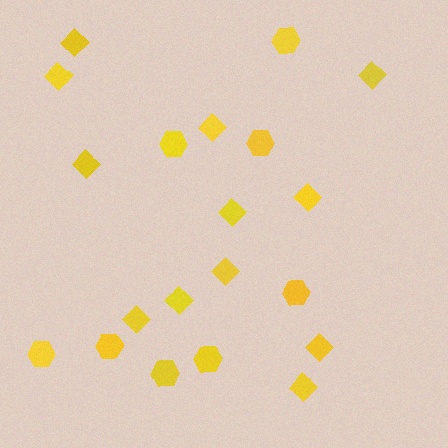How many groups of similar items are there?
There are 2 groups: one group of diamonds (12) and one group of hexagons (8).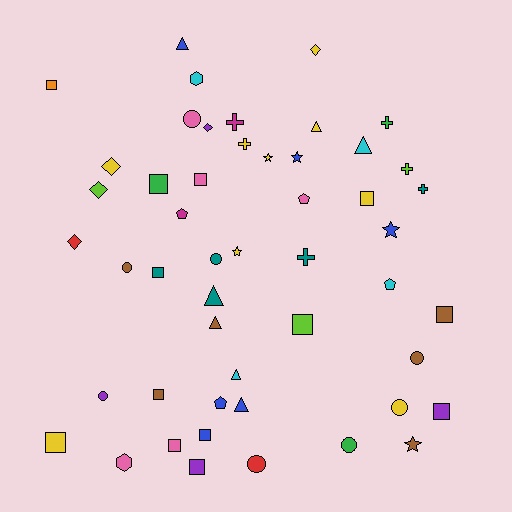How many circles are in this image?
There are 8 circles.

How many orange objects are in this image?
There is 1 orange object.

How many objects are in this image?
There are 50 objects.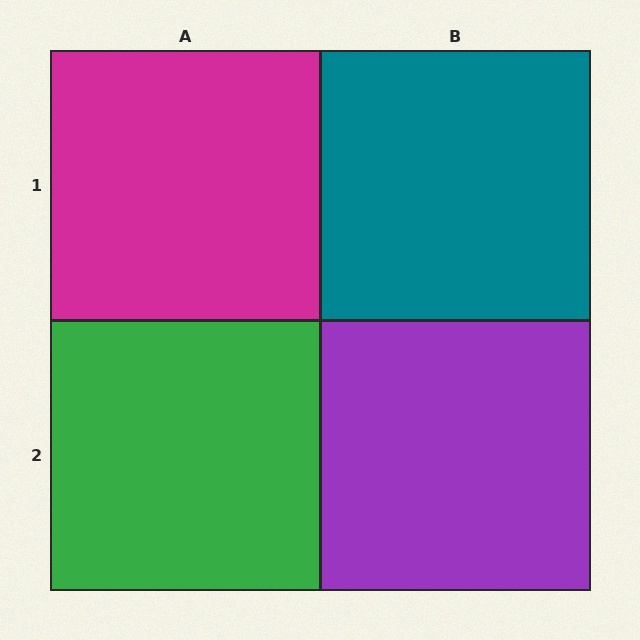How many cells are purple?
1 cell is purple.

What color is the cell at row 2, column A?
Green.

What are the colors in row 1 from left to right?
Magenta, teal.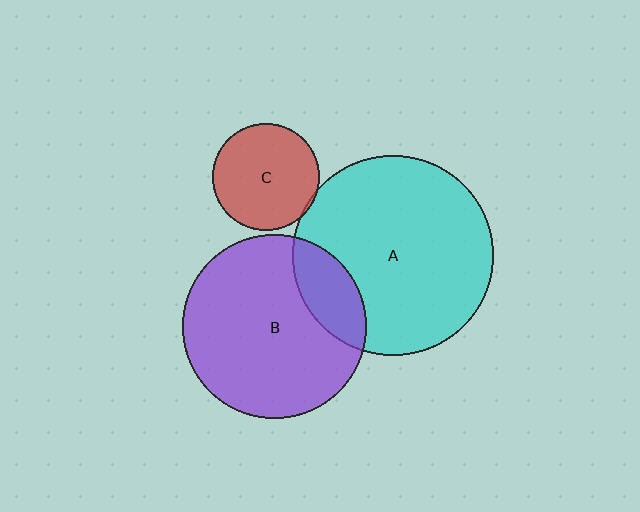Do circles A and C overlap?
Yes.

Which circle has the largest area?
Circle A (cyan).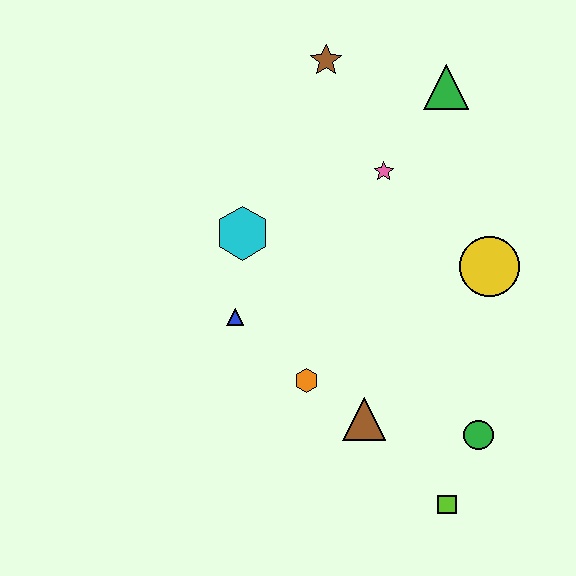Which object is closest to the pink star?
The green triangle is closest to the pink star.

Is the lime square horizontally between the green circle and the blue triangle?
Yes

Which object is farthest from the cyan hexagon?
The lime square is farthest from the cyan hexagon.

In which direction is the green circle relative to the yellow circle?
The green circle is below the yellow circle.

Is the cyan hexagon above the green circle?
Yes